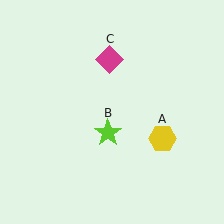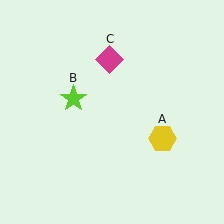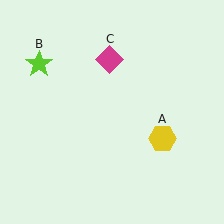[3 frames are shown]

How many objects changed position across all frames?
1 object changed position: lime star (object B).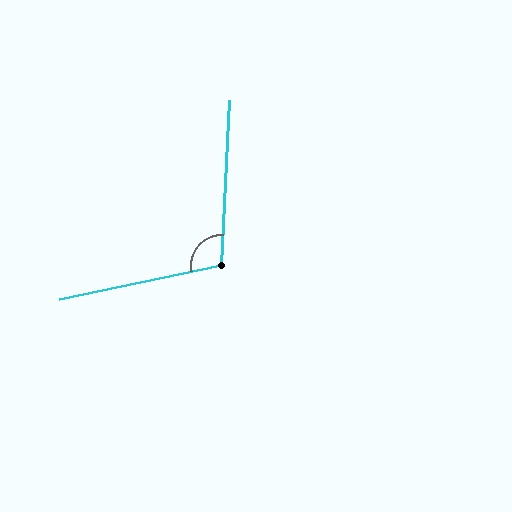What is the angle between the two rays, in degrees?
Approximately 104 degrees.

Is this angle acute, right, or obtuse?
It is obtuse.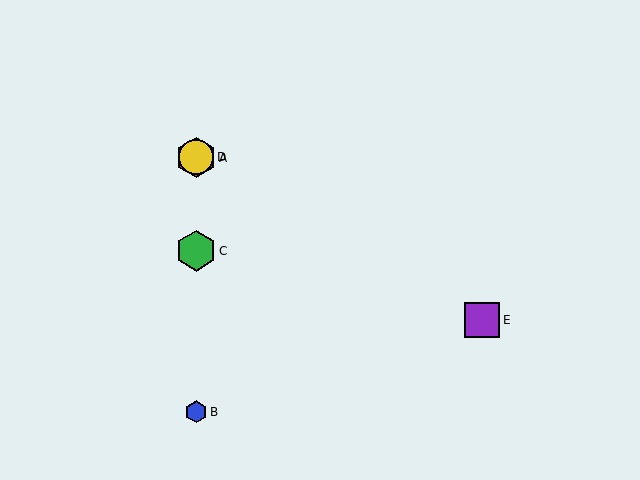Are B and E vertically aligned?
No, B is at x≈196 and E is at x≈482.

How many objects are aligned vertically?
4 objects (A, B, C, D) are aligned vertically.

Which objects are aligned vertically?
Objects A, B, C, D are aligned vertically.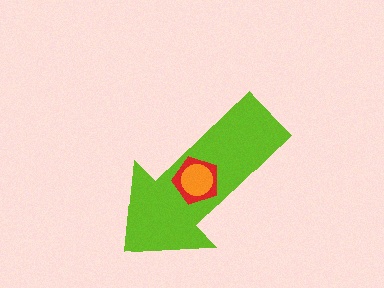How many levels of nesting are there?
3.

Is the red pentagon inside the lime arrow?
Yes.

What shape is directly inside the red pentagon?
The orange circle.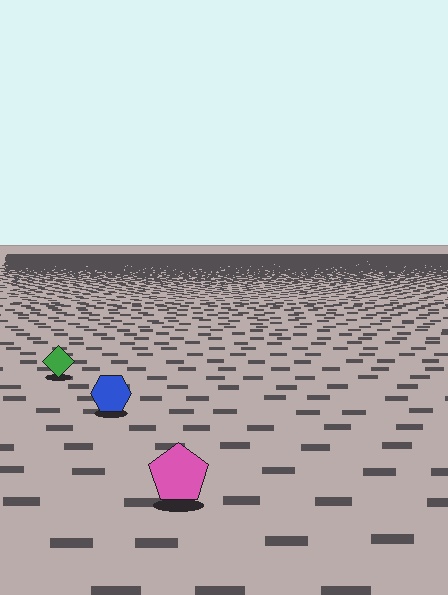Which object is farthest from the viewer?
The green diamond is farthest from the viewer. It appears smaller and the ground texture around it is denser.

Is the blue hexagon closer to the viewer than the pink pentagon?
No. The pink pentagon is closer — you can tell from the texture gradient: the ground texture is coarser near it.